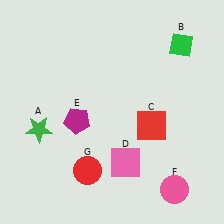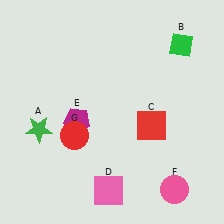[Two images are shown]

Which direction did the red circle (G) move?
The red circle (G) moved up.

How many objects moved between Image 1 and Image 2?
2 objects moved between the two images.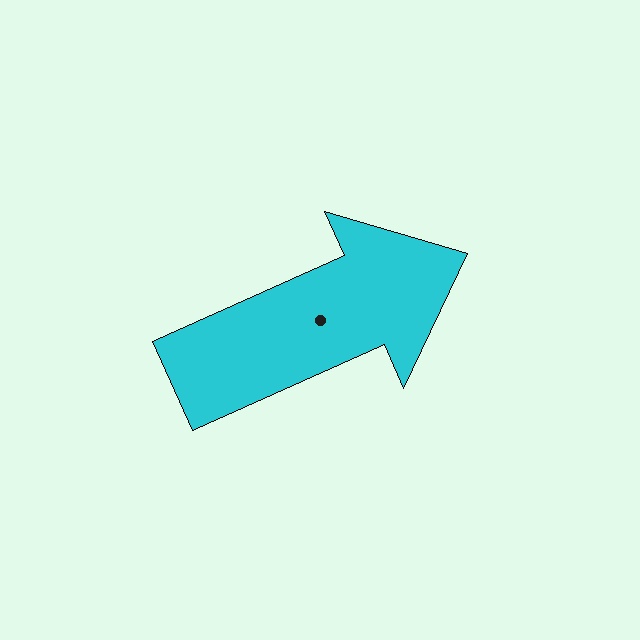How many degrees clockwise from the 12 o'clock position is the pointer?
Approximately 66 degrees.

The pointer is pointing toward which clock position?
Roughly 2 o'clock.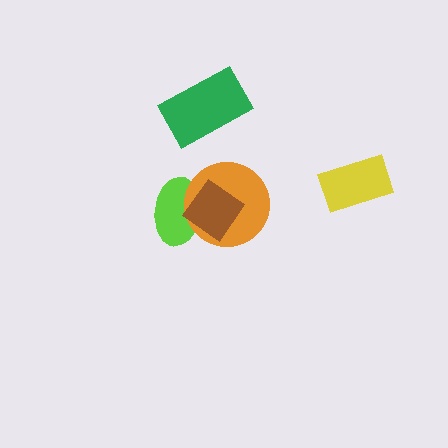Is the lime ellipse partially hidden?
Yes, it is partially covered by another shape.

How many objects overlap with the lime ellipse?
2 objects overlap with the lime ellipse.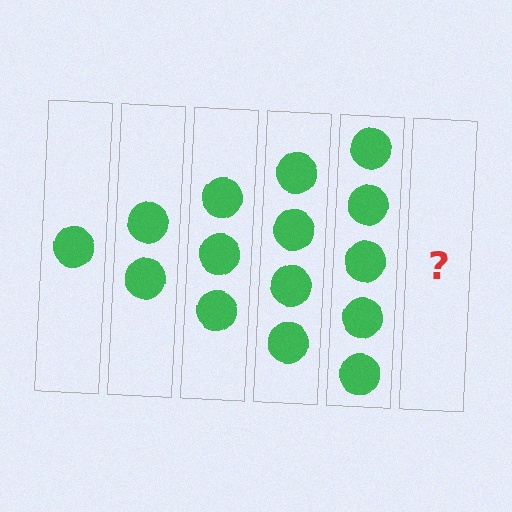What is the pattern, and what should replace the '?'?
The pattern is that each step adds one more circle. The '?' should be 6 circles.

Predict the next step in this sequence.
The next step is 6 circles.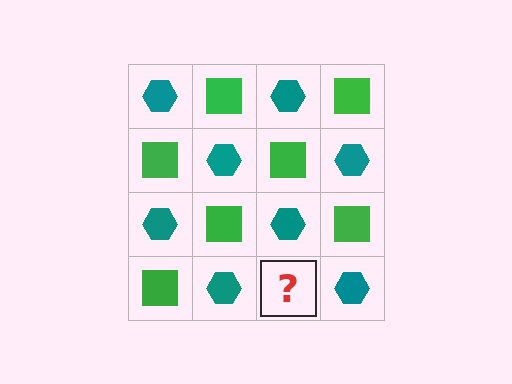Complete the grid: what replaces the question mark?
The question mark should be replaced with a green square.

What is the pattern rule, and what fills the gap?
The rule is that it alternates teal hexagon and green square in a checkerboard pattern. The gap should be filled with a green square.